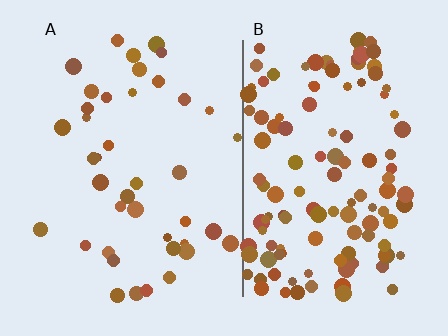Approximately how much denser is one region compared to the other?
Approximately 3.1× — region B over region A.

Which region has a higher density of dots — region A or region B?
B (the right).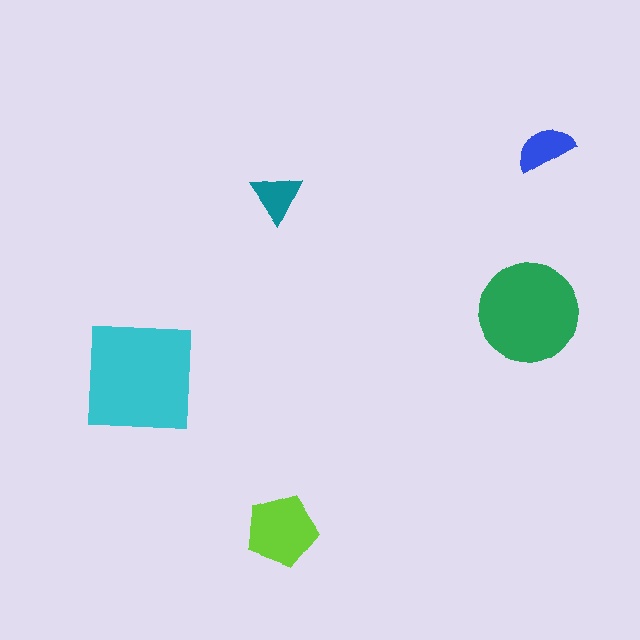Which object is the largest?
The cyan square.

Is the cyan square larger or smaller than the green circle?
Larger.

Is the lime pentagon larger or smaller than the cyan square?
Smaller.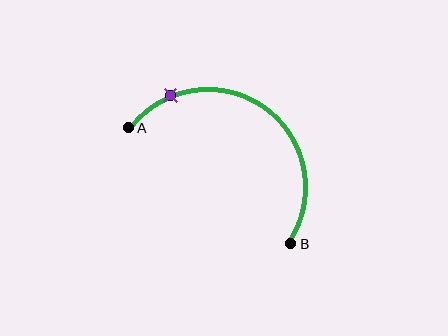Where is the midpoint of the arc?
The arc midpoint is the point on the curve farthest from the straight line joining A and B. It sits above and to the right of that line.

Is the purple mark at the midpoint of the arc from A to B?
No. The purple mark lies on the arc but is closer to endpoint A. The arc midpoint would be at the point on the curve equidistant along the arc from both A and B.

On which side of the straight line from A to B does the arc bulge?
The arc bulges above and to the right of the straight line connecting A and B.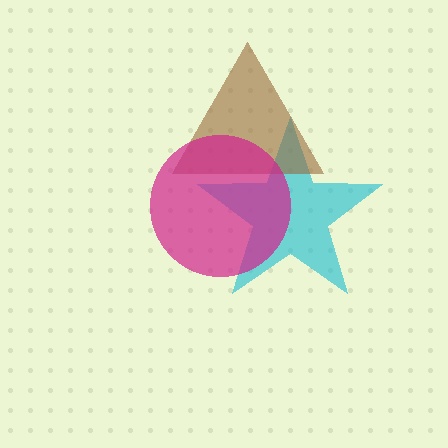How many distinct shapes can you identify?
There are 3 distinct shapes: a cyan star, a brown triangle, a magenta circle.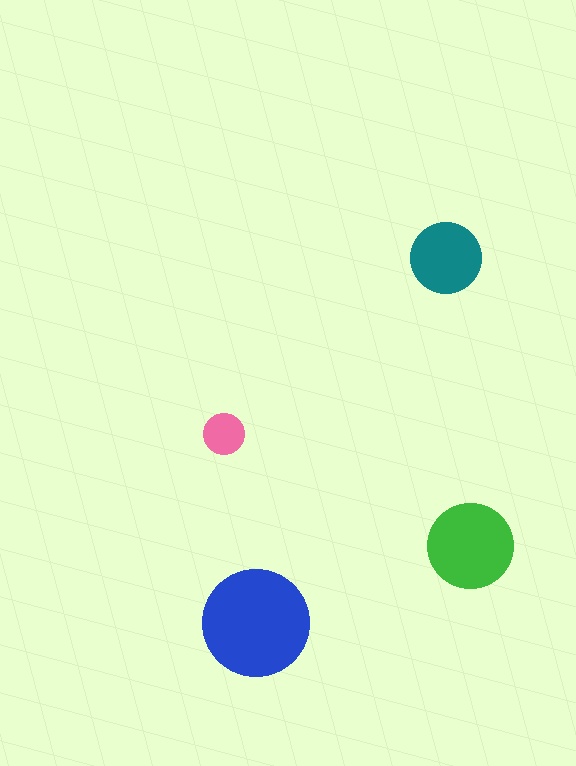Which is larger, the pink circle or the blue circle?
The blue one.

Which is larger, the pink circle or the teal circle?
The teal one.